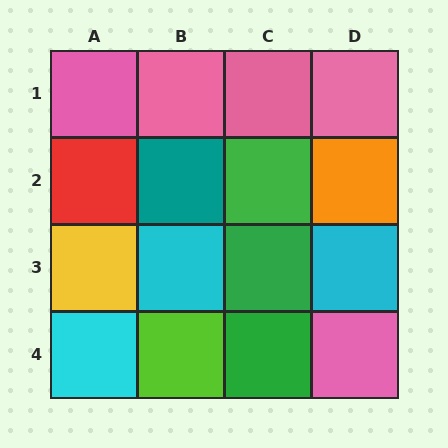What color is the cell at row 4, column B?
Lime.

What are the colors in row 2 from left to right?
Red, teal, green, orange.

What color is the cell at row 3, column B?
Cyan.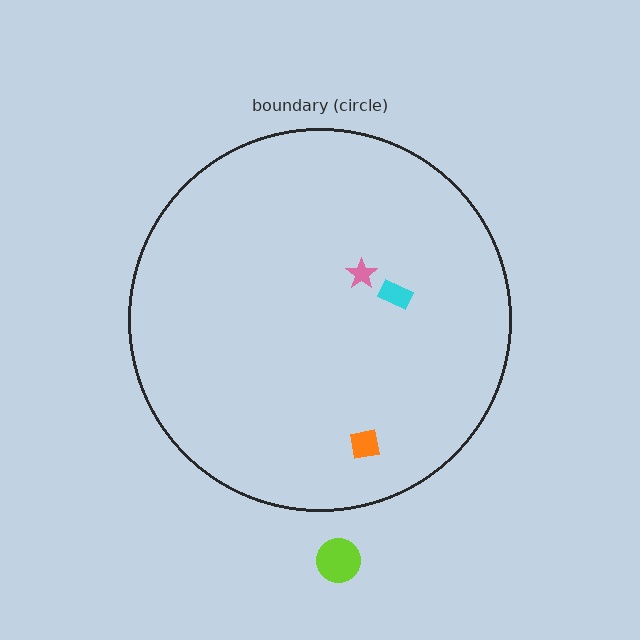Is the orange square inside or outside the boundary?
Inside.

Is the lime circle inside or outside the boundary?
Outside.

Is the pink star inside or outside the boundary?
Inside.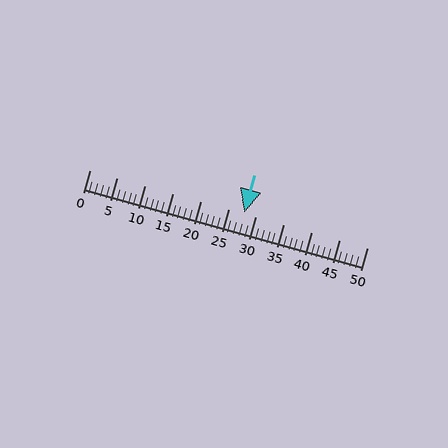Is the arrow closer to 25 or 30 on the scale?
The arrow is closer to 30.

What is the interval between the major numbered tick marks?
The major tick marks are spaced 5 units apart.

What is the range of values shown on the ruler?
The ruler shows values from 0 to 50.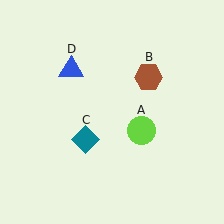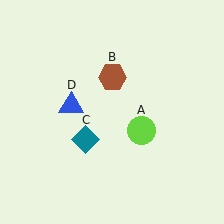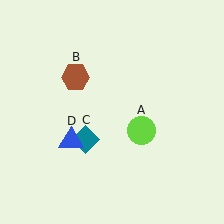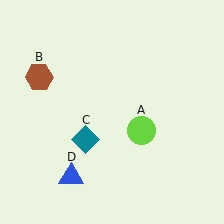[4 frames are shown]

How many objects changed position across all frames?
2 objects changed position: brown hexagon (object B), blue triangle (object D).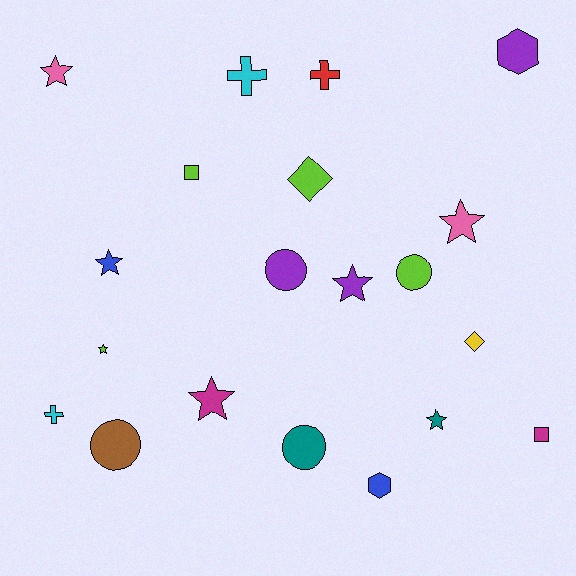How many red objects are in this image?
There is 1 red object.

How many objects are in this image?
There are 20 objects.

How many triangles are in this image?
There are no triangles.